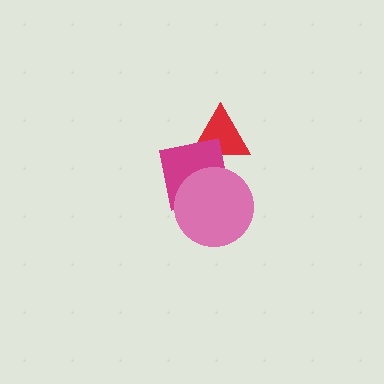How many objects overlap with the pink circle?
1 object overlaps with the pink circle.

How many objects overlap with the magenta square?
2 objects overlap with the magenta square.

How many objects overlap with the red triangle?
1 object overlaps with the red triangle.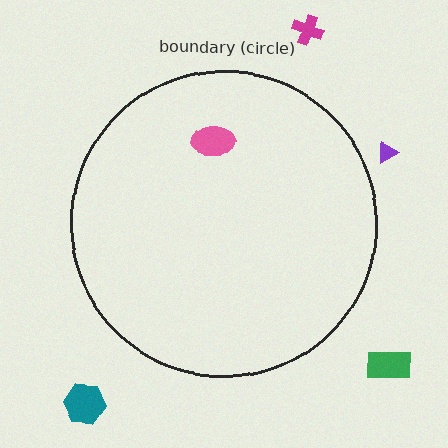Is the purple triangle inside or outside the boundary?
Outside.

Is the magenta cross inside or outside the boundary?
Outside.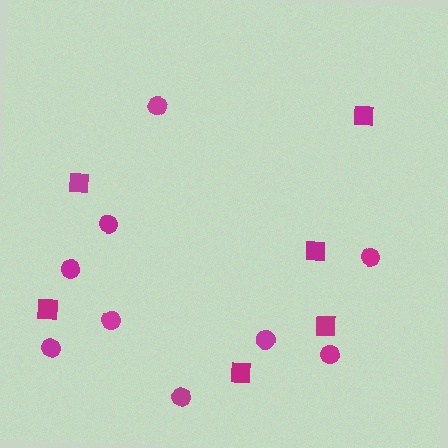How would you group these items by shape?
There are 2 groups: one group of circles (9) and one group of squares (6).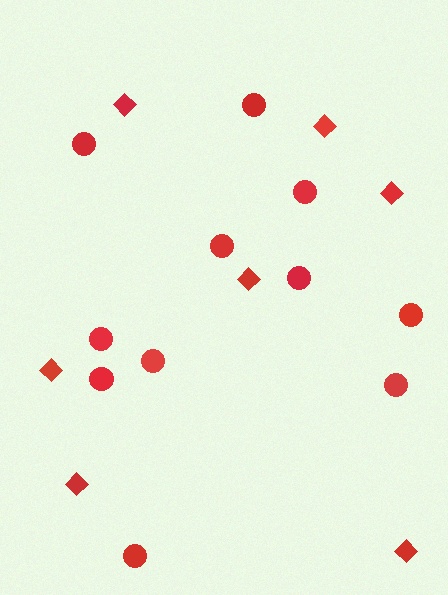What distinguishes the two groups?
There are 2 groups: one group of circles (11) and one group of diamonds (7).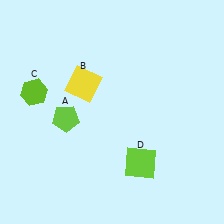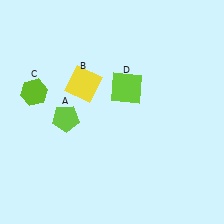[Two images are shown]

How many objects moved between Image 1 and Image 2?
1 object moved between the two images.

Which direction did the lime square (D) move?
The lime square (D) moved up.